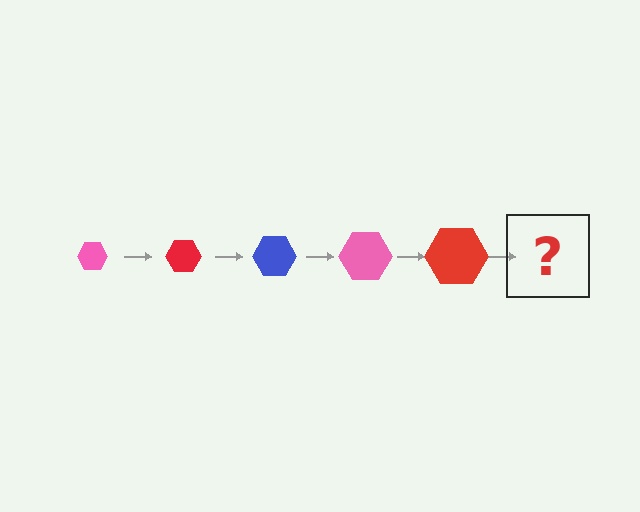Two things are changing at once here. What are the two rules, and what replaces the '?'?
The two rules are that the hexagon grows larger each step and the color cycles through pink, red, and blue. The '?' should be a blue hexagon, larger than the previous one.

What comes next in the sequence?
The next element should be a blue hexagon, larger than the previous one.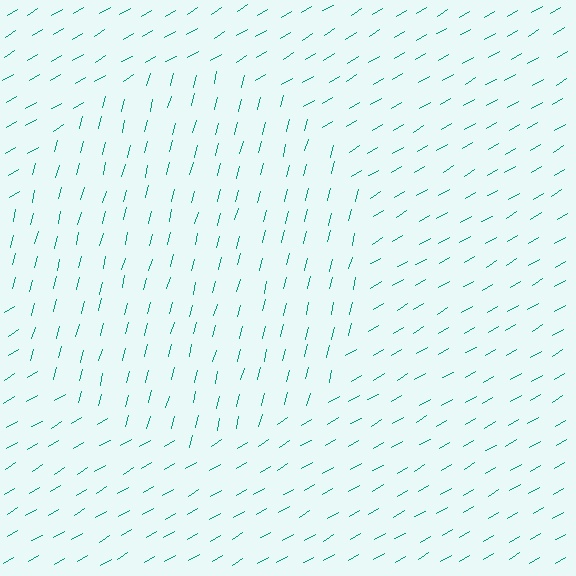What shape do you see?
I see a circle.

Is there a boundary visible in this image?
Yes, there is a texture boundary formed by a change in line orientation.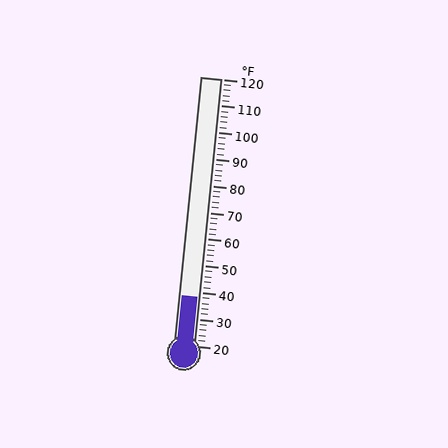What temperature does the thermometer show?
The thermometer shows approximately 38°F.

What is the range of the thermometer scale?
The thermometer scale ranges from 20°F to 120°F.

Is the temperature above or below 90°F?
The temperature is below 90°F.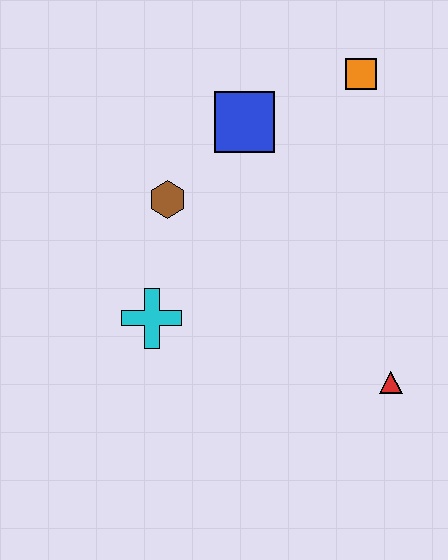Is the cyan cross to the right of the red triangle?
No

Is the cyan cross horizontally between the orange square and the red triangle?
No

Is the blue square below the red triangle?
No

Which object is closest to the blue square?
The brown hexagon is closest to the blue square.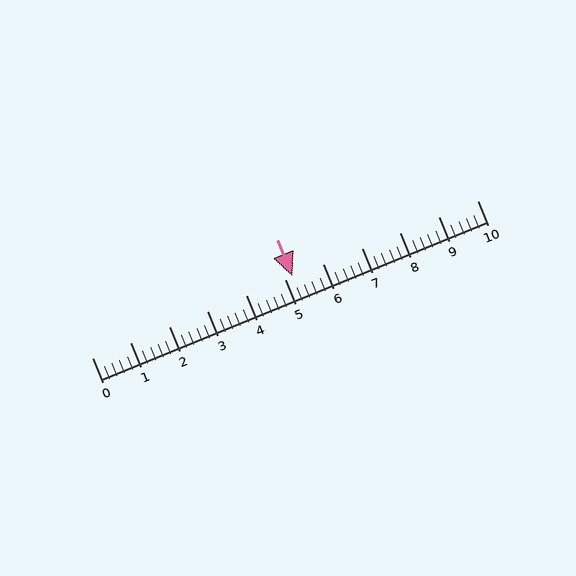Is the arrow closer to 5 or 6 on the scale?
The arrow is closer to 5.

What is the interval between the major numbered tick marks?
The major tick marks are spaced 1 units apart.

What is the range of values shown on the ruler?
The ruler shows values from 0 to 10.